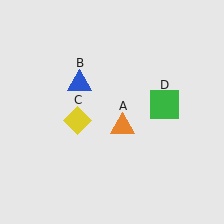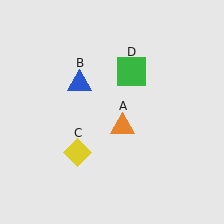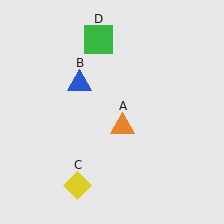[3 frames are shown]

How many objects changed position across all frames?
2 objects changed position: yellow diamond (object C), green square (object D).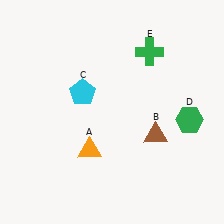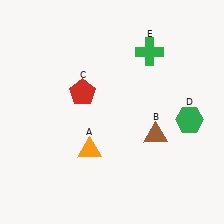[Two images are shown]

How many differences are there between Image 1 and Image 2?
There is 1 difference between the two images.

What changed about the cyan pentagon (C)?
In Image 1, C is cyan. In Image 2, it changed to red.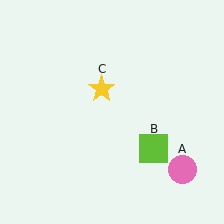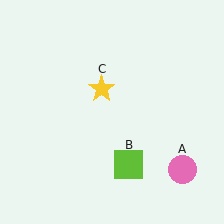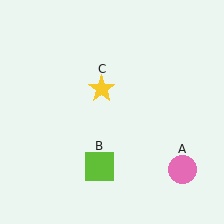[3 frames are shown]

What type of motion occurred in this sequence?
The lime square (object B) rotated clockwise around the center of the scene.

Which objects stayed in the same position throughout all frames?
Pink circle (object A) and yellow star (object C) remained stationary.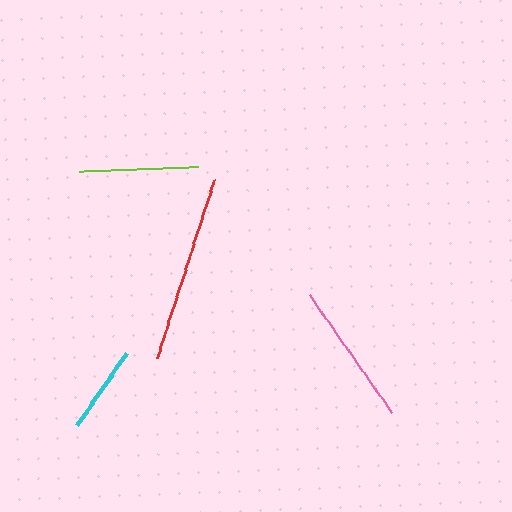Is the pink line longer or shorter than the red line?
The red line is longer than the pink line.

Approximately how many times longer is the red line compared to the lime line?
The red line is approximately 1.6 times the length of the lime line.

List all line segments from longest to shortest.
From longest to shortest: red, pink, lime, cyan.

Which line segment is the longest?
The red line is the longest at approximately 187 pixels.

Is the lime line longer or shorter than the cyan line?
The lime line is longer than the cyan line.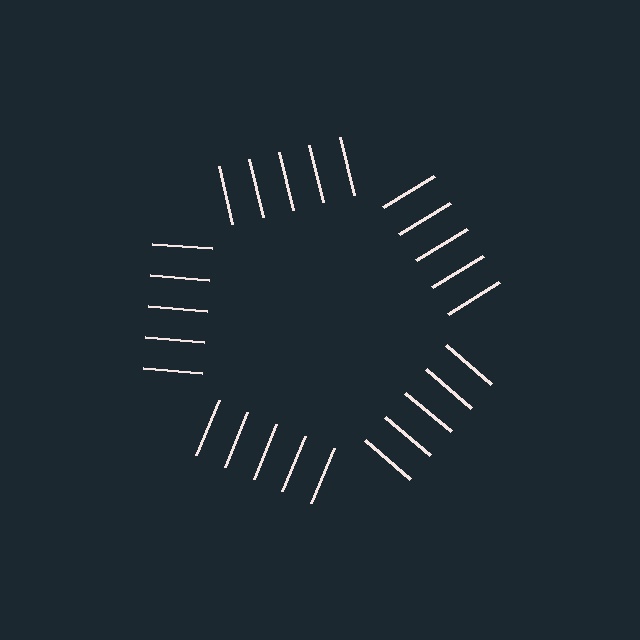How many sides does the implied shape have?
5 sides — the line-ends trace a pentagon.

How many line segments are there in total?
25 — 5 along each of the 5 edges.